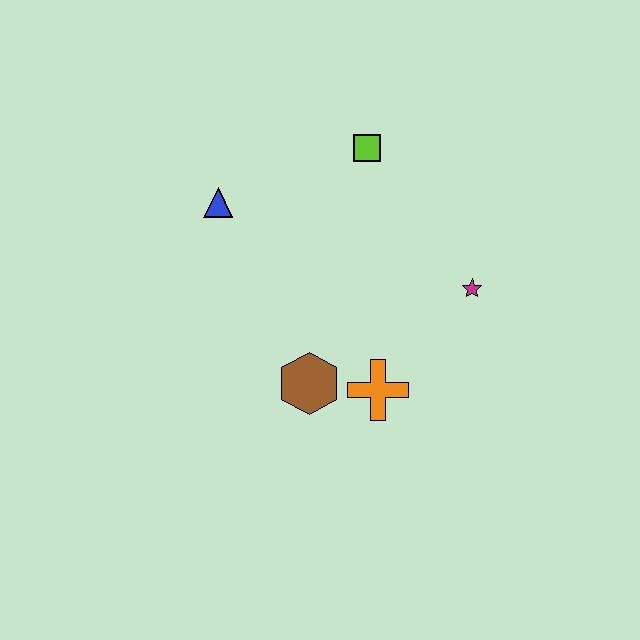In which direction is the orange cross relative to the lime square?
The orange cross is below the lime square.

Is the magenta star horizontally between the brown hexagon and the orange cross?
No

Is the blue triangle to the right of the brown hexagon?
No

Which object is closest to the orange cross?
The brown hexagon is closest to the orange cross.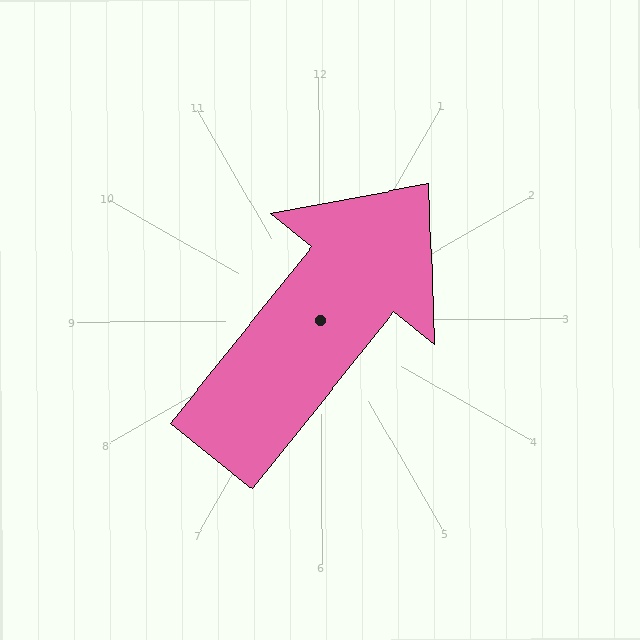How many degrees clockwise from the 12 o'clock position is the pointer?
Approximately 39 degrees.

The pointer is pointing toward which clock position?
Roughly 1 o'clock.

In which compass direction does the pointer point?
Northeast.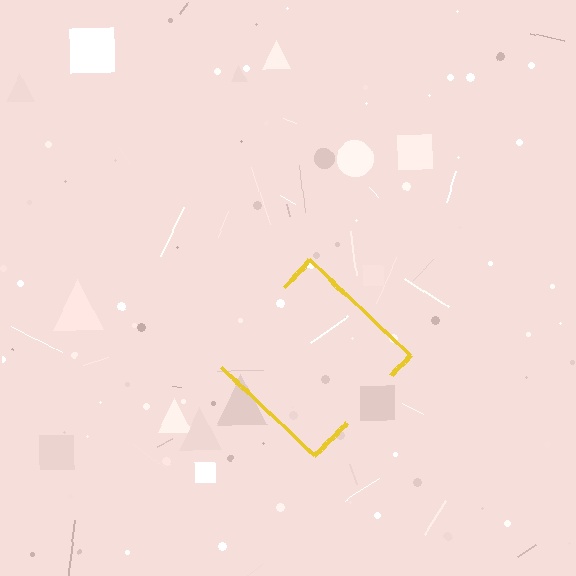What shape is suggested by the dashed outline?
The dashed outline suggests a diamond.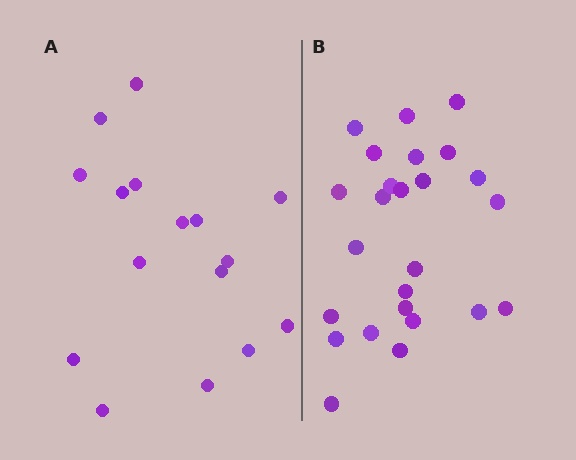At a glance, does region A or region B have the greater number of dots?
Region B (the right region) has more dots.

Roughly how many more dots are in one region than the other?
Region B has roughly 8 or so more dots than region A.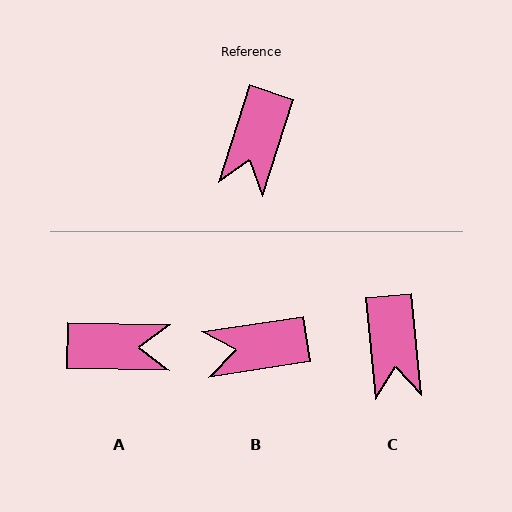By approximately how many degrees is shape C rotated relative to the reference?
Approximately 24 degrees counter-clockwise.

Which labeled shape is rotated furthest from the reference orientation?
A, about 107 degrees away.